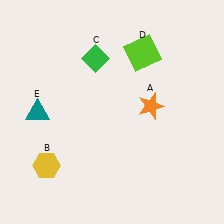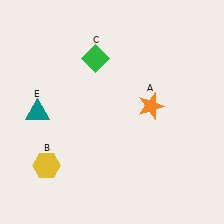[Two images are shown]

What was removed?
The lime square (D) was removed in Image 2.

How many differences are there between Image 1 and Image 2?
There is 1 difference between the two images.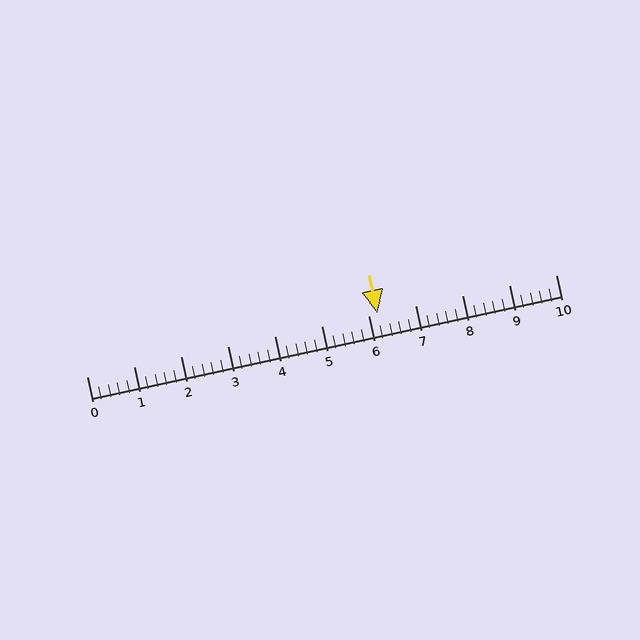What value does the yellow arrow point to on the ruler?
The yellow arrow points to approximately 6.2.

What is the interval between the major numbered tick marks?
The major tick marks are spaced 1 units apart.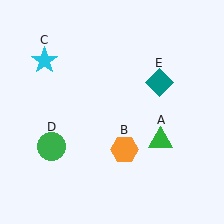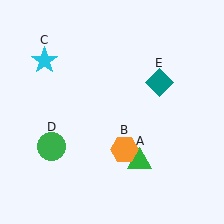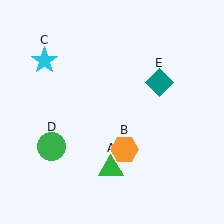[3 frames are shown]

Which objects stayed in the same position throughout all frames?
Orange hexagon (object B) and cyan star (object C) and green circle (object D) and teal diamond (object E) remained stationary.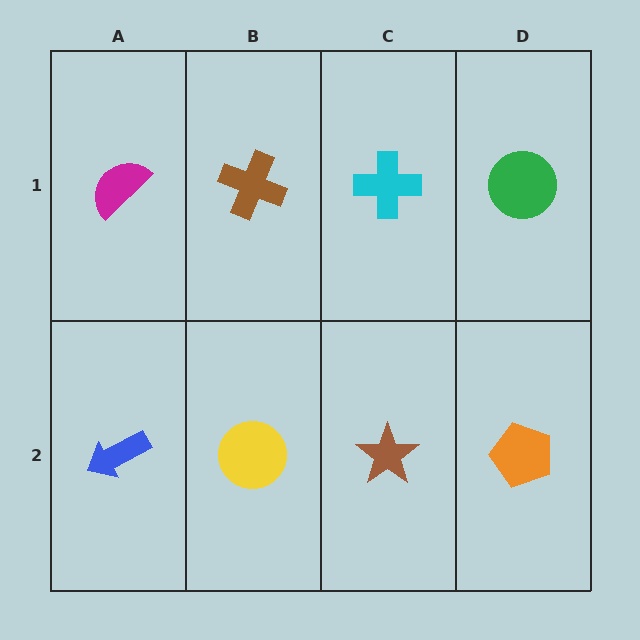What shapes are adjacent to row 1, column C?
A brown star (row 2, column C), a brown cross (row 1, column B), a green circle (row 1, column D).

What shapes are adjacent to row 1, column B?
A yellow circle (row 2, column B), a magenta semicircle (row 1, column A), a cyan cross (row 1, column C).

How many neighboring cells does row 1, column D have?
2.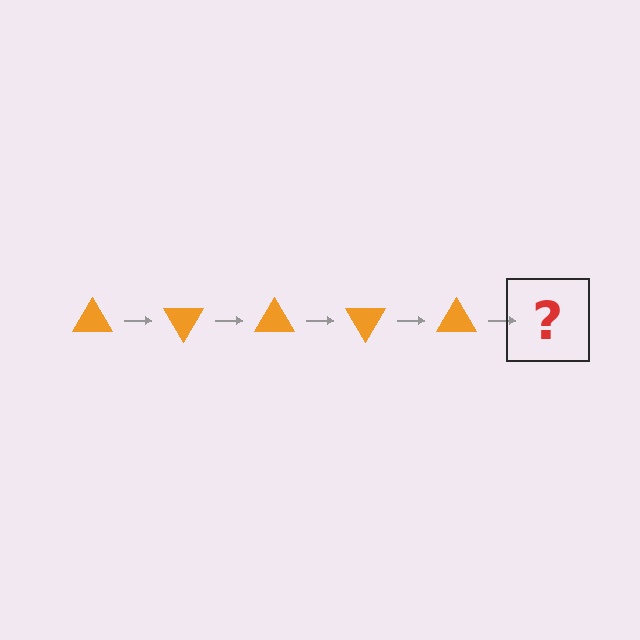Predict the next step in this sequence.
The next step is an orange triangle rotated 300 degrees.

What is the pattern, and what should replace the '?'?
The pattern is that the triangle rotates 60 degrees each step. The '?' should be an orange triangle rotated 300 degrees.